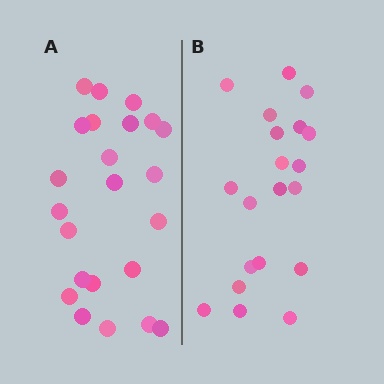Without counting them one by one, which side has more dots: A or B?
Region A (the left region) has more dots.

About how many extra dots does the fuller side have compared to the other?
Region A has just a few more — roughly 2 or 3 more dots than region B.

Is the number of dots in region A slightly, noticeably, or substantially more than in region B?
Region A has only slightly more — the two regions are fairly close. The ratio is roughly 1.1 to 1.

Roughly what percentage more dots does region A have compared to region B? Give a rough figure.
About 15% more.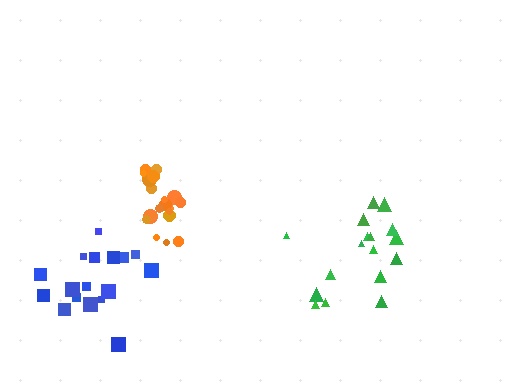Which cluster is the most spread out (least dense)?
Green.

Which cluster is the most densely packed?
Orange.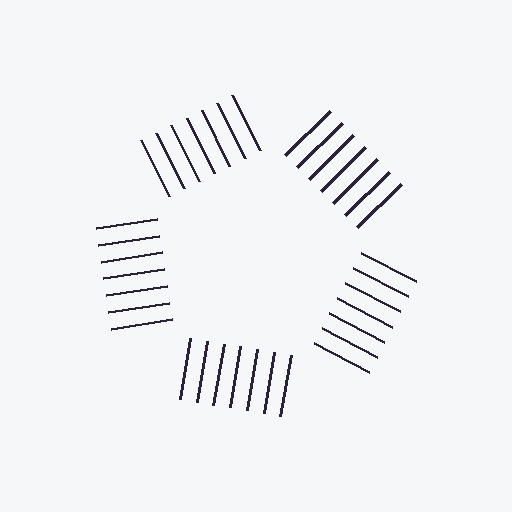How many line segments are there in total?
35 — 7 along each of the 5 edges.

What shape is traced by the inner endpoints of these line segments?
An illusory pentagon — the line segments terminate on its edges but no continuous stroke is drawn.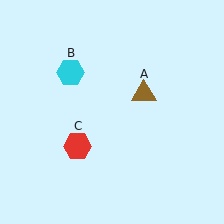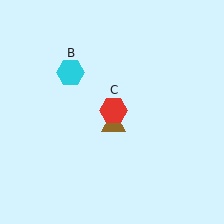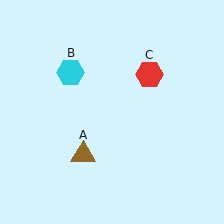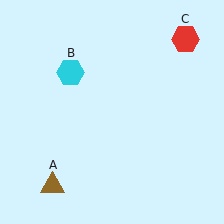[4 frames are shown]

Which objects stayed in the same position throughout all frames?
Cyan hexagon (object B) remained stationary.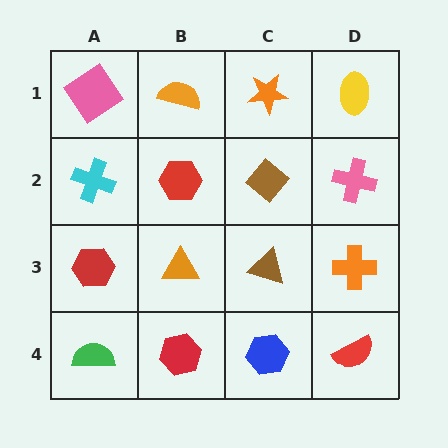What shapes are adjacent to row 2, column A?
A pink diamond (row 1, column A), a red hexagon (row 3, column A), a red hexagon (row 2, column B).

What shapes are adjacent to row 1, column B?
A red hexagon (row 2, column B), a pink diamond (row 1, column A), an orange star (row 1, column C).